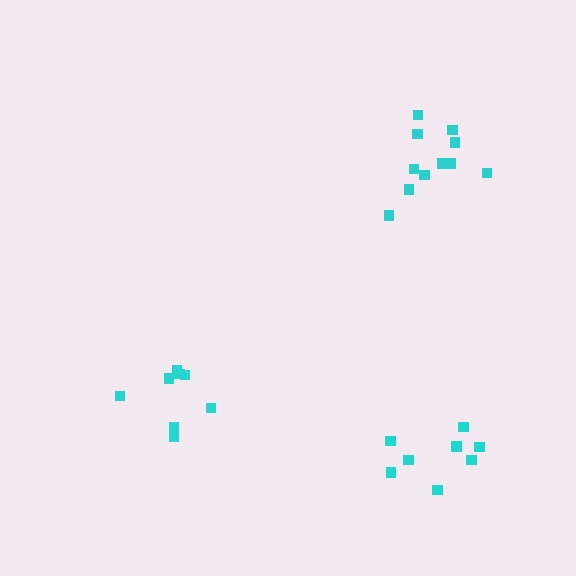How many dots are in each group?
Group 1: 8 dots, Group 2: 11 dots, Group 3: 8 dots (27 total).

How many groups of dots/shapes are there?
There are 3 groups.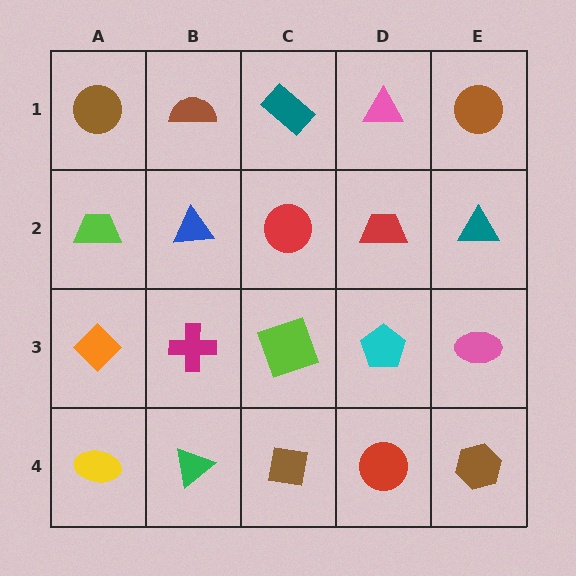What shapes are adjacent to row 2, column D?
A pink triangle (row 1, column D), a cyan pentagon (row 3, column D), a red circle (row 2, column C), a teal triangle (row 2, column E).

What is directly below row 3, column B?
A green triangle.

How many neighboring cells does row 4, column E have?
2.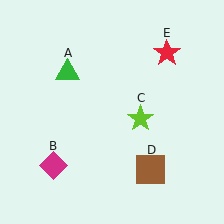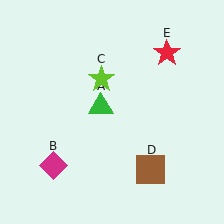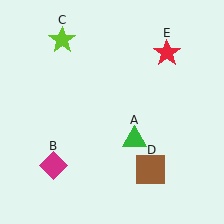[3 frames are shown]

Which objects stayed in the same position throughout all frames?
Magenta diamond (object B) and brown square (object D) and red star (object E) remained stationary.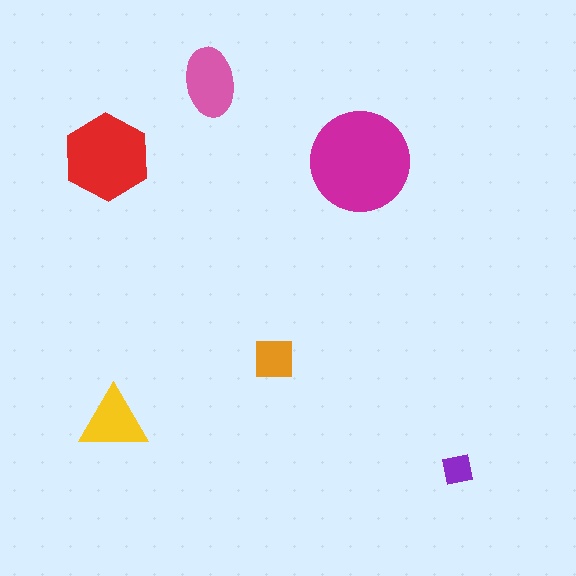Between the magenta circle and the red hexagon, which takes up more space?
The magenta circle.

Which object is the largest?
The magenta circle.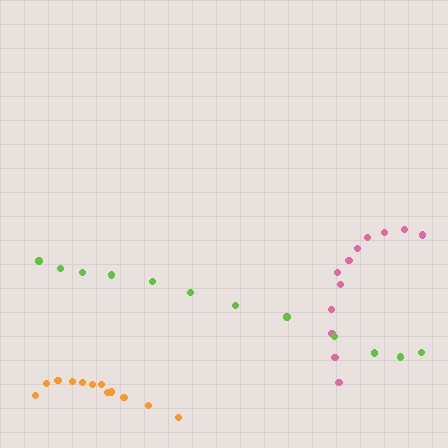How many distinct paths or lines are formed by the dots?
There are 3 distinct paths.